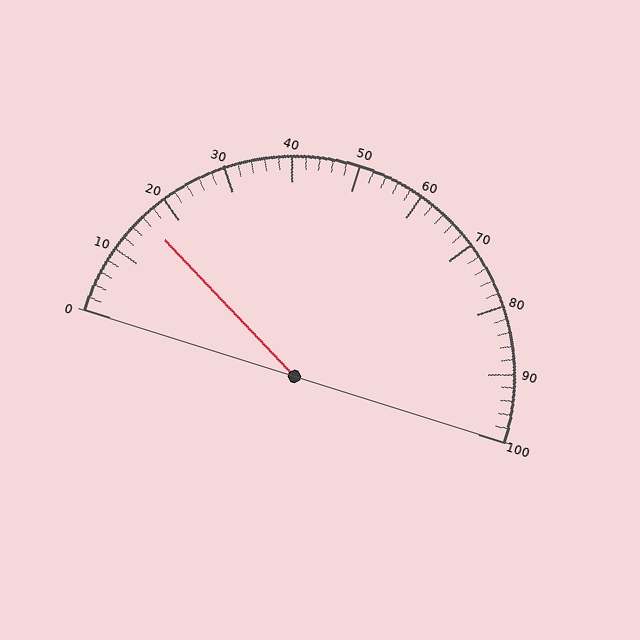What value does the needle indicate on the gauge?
The needle indicates approximately 16.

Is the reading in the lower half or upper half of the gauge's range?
The reading is in the lower half of the range (0 to 100).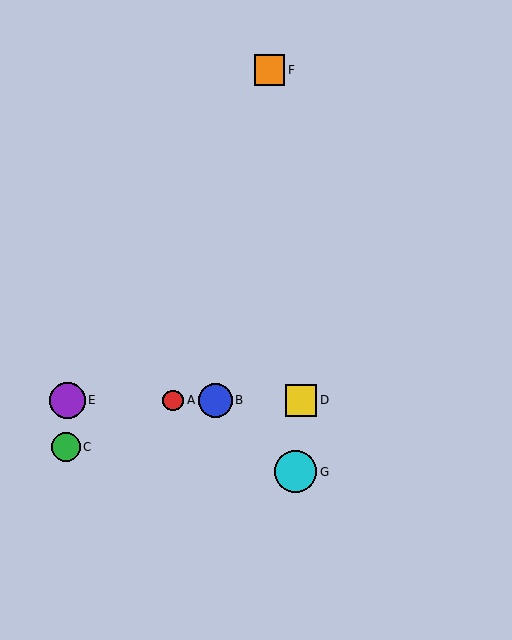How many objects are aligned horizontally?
4 objects (A, B, D, E) are aligned horizontally.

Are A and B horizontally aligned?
Yes, both are at y≈400.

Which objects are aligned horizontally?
Objects A, B, D, E are aligned horizontally.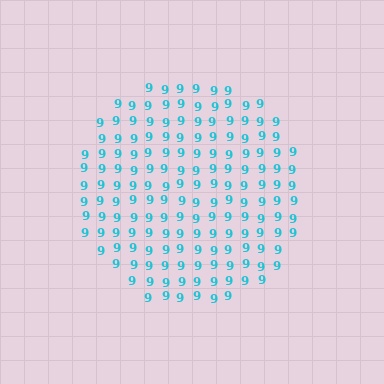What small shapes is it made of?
It is made of small digit 9's.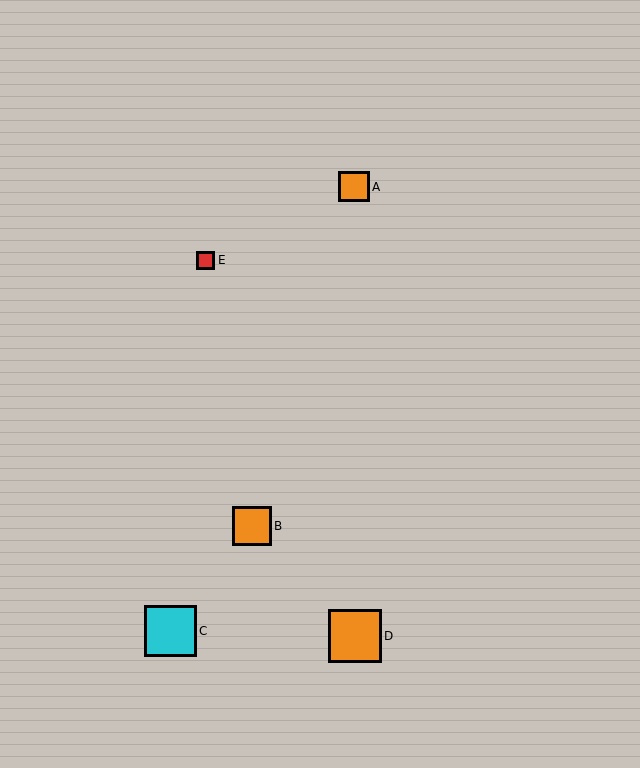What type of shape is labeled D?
Shape D is an orange square.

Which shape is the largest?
The orange square (labeled D) is the largest.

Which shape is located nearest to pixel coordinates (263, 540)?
The orange square (labeled B) at (252, 526) is nearest to that location.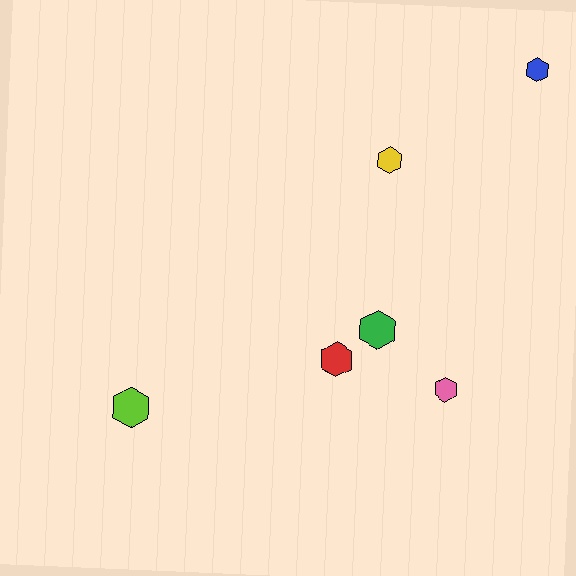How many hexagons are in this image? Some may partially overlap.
There are 6 hexagons.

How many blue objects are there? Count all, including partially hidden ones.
There is 1 blue object.